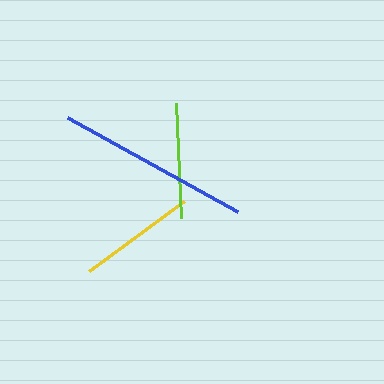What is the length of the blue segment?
The blue segment is approximately 194 pixels long.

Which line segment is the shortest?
The lime line is the shortest at approximately 115 pixels.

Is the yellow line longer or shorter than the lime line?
The yellow line is longer than the lime line.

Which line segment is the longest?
The blue line is the longest at approximately 194 pixels.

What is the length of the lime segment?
The lime segment is approximately 115 pixels long.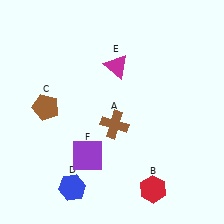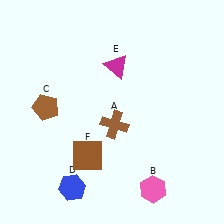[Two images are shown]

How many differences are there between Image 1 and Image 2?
There are 2 differences between the two images.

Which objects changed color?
B changed from red to pink. F changed from purple to brown.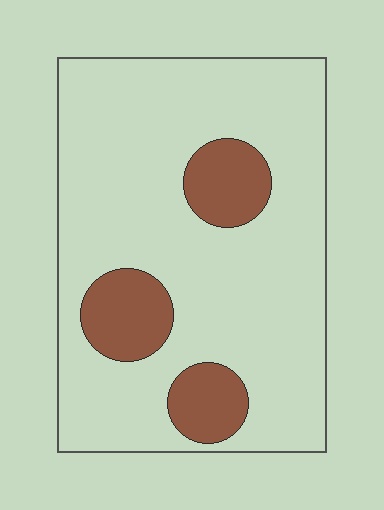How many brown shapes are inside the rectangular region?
3.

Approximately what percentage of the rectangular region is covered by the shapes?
Approximately 15%.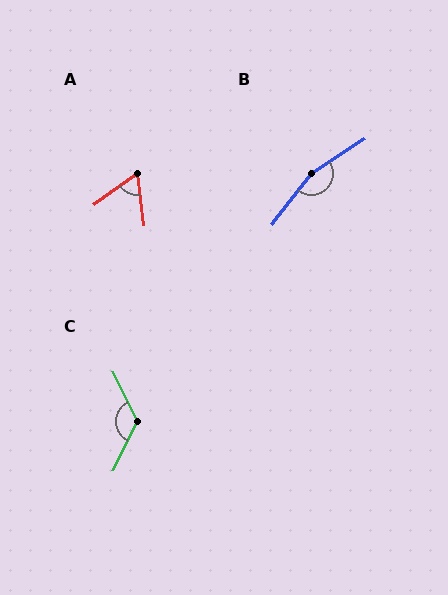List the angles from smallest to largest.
A (62°), C (127°), B (161°).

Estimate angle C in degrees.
Approximately 127 degrees.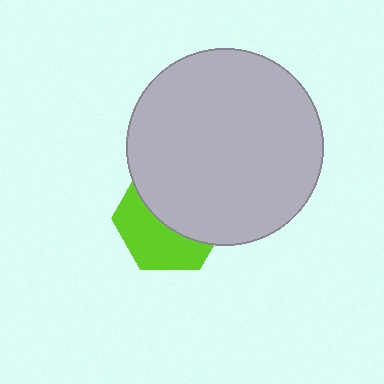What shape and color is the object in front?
The object in front is a light gray circle.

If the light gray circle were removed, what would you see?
You would see the complete lime hexagon.